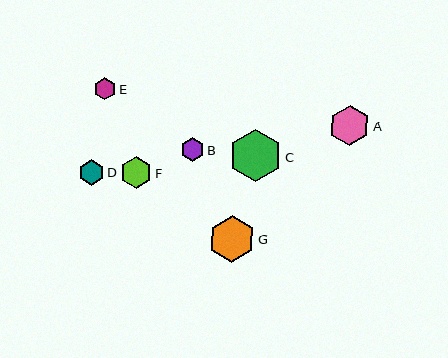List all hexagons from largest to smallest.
From largest to smallest: C, G, A, F, D, B, E.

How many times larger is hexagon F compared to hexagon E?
Hexagon F is approximately 1.4 times the size of hexagon E.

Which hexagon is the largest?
Hexagon C is the largest with a size of approximately 53 pixels.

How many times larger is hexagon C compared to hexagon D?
Hexagon C is approximately 2.1 times the size of hexagon D.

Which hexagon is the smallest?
Hexagon E is the smallest with a size of approximately 22 pixels.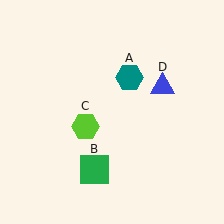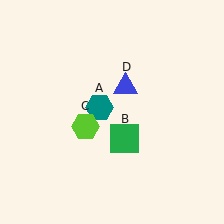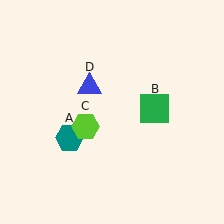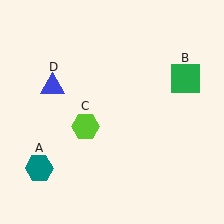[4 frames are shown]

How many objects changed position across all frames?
3 objects changed position: teal hexagon (object A), green square (object B), blue triangle (object D).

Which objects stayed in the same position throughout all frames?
Lime hexagon (object C) remained stationary.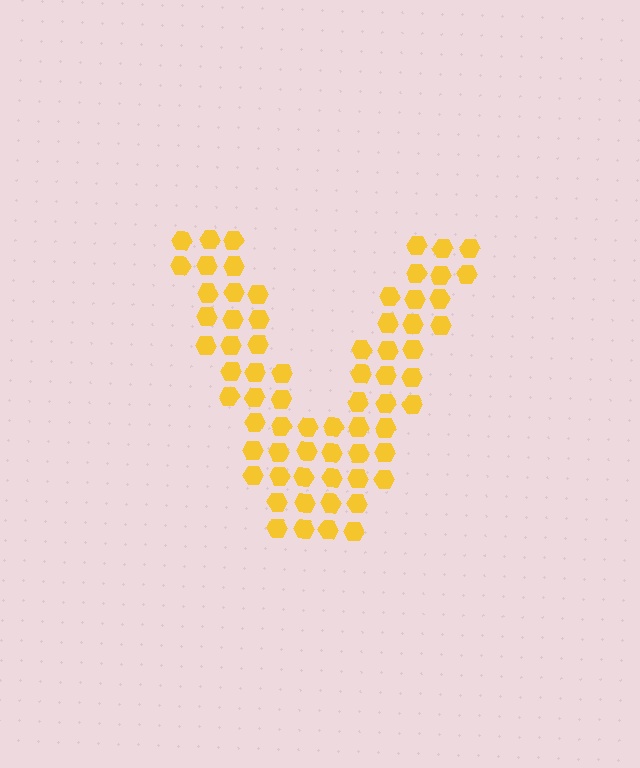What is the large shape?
The large shape is the letter V.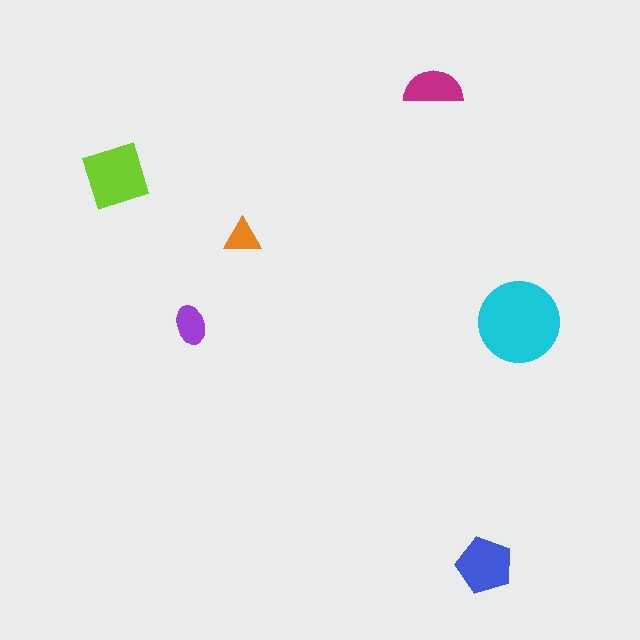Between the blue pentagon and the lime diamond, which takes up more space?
The lime diamond.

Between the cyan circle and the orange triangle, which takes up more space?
The cyan circle.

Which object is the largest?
The cyan circle.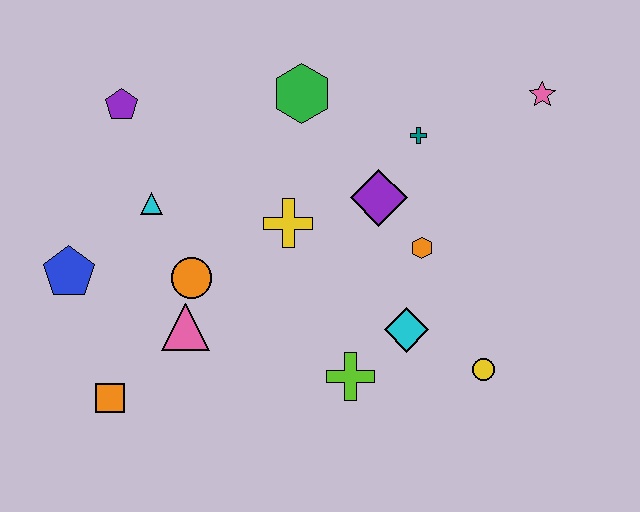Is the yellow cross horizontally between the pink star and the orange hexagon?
No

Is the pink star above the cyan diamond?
Yes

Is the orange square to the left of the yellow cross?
Yes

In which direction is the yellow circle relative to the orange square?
The yellow circle is to the right of the orange square.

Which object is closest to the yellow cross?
The purple diamond is closest to the yellow cross.